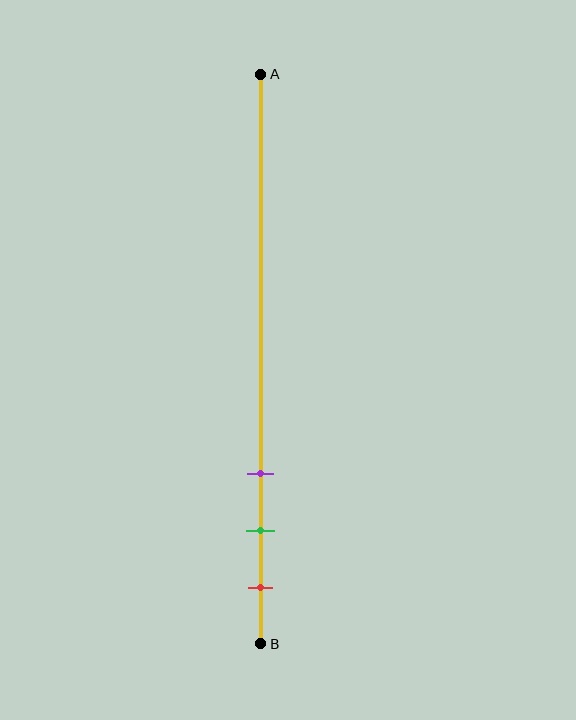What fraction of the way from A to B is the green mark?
The green mark is approximately 80% (0.8) of the way from A to B.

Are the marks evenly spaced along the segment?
Yes, the marks are approximately evenly spaced.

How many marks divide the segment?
There are 3 marks dividing the segment.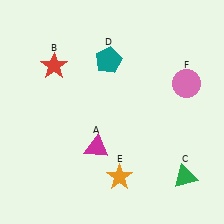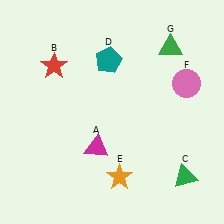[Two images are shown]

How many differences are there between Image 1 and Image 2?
There is 1 difference between the two images.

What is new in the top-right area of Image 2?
A green triangle (G) was added in the top-right area of Image 2.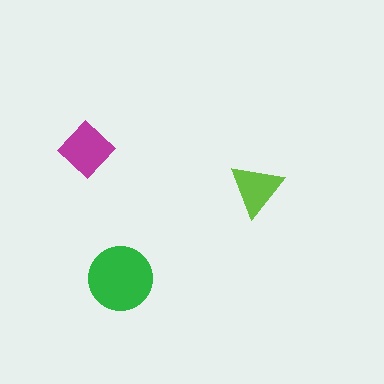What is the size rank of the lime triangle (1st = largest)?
3rd.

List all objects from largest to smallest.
The green circle, the magenta diamond, the lime triangle.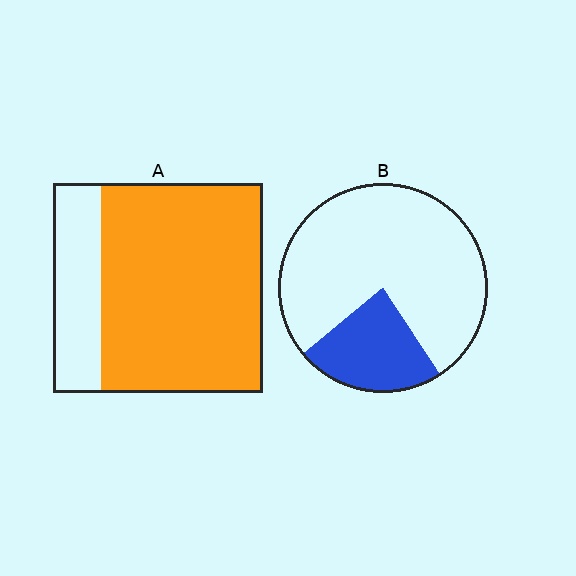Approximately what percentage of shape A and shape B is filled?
A is approximately 75% and B is approximately 25%.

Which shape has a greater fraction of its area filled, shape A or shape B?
Shape A.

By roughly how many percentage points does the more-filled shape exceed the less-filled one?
By roughly 55 percentage points (A over B).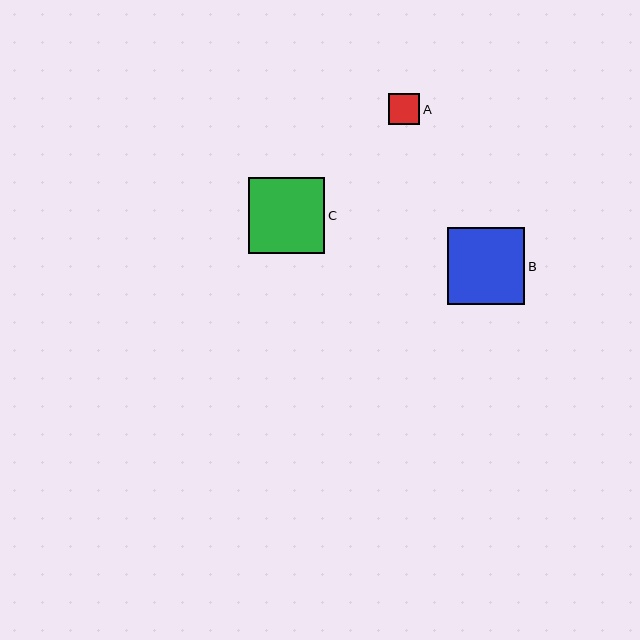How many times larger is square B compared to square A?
Square B is approximately 2.4 times the size of square A.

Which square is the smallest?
Square A is the smallest with a size of approximately 32 pixels.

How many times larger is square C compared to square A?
Square C is approximately 2.4 times the size of square A.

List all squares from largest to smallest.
From largest to smallest: B, C, A.